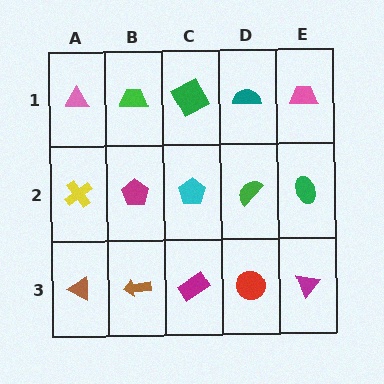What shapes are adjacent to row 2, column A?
A pink triangle (row 1, column A), a brown triangle (row 3, column A), a magenta pentagon (row 2, column B).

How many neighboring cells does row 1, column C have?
3.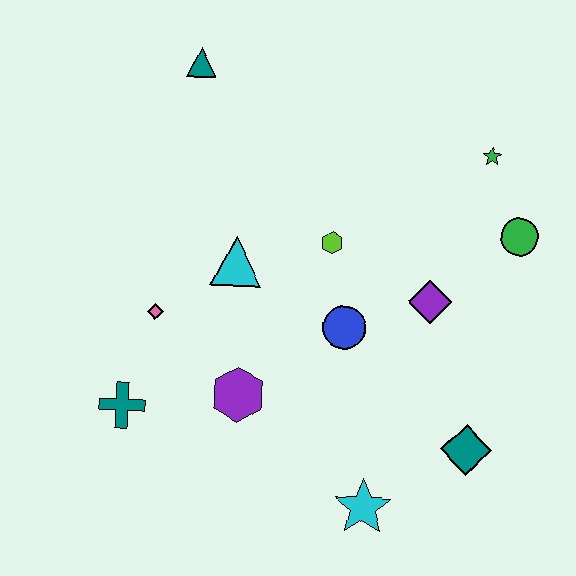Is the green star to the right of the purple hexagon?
Yes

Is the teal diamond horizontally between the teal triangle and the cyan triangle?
No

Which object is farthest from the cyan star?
The teal triangle is farthest from the cyan star.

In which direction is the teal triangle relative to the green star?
The teal triangle is to the left of the green star.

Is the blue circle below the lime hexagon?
Yes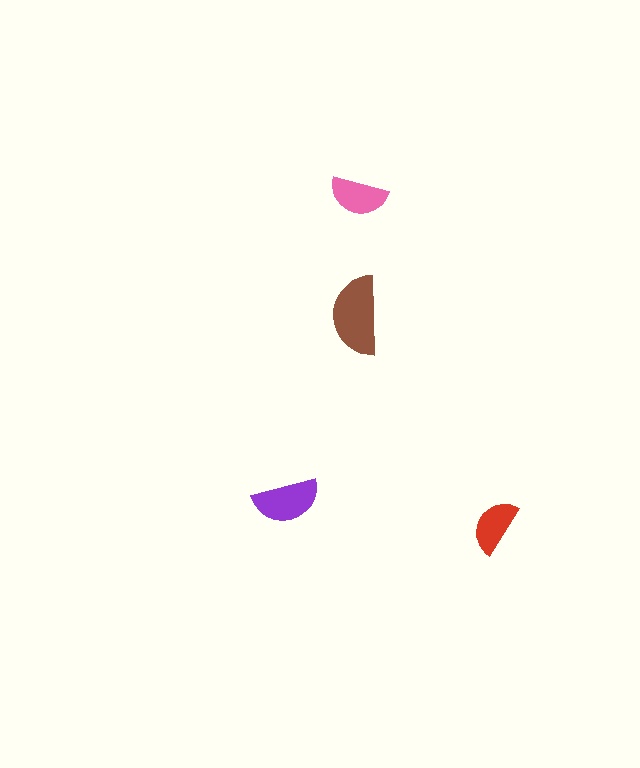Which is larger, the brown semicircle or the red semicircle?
The brown one.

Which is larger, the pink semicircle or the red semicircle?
The pink one.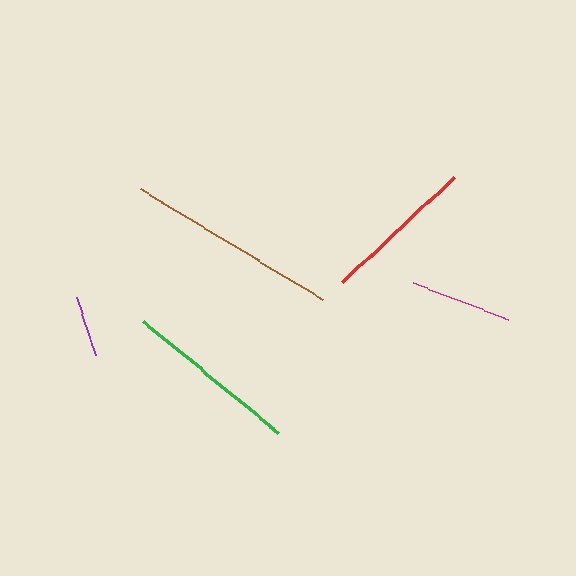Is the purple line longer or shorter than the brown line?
The brown line is longer than the purple line.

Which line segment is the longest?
The brown line is the longest at approximately 213 pixels.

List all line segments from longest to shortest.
From longest to shortest: brown, green, red, magenta, purple.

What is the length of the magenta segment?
The magenta segment is approximately 102 pixels long.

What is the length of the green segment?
The green segment is approximately 176 pixels long.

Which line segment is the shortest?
The purple line is the shortest at approximately 60 pixels.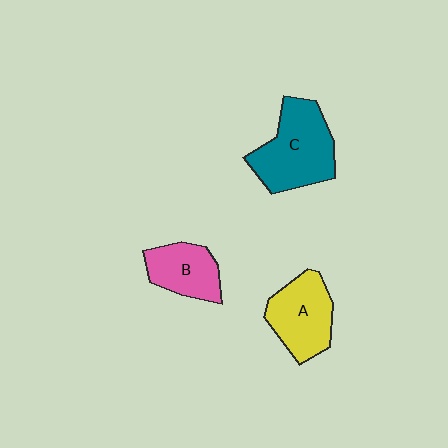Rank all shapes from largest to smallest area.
From largest to smallest: C (teal), A (yellow), B (pink).